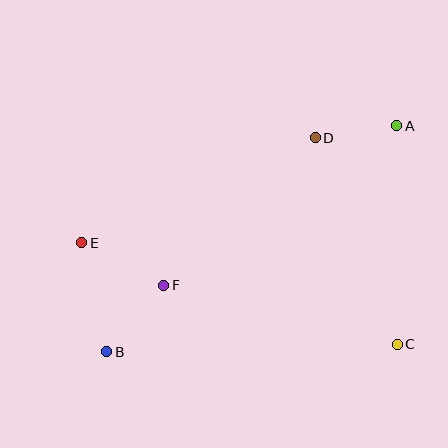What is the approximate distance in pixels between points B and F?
The distance between B and F is approximately 87 pixels.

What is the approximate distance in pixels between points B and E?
The distance between B and E is approximately 112 pixels.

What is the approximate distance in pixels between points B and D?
The distance between B and D is approximately 299 pixels.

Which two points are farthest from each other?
Points A and B are farthest from each other.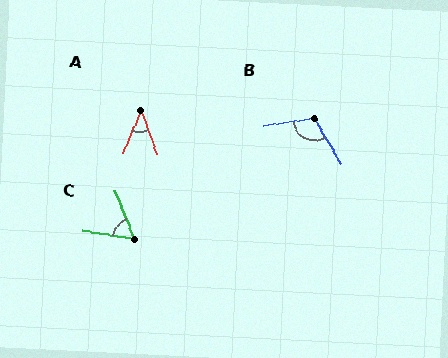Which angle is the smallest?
A, at approximately 43 degrees.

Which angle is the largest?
B, at approximately 112 degrees.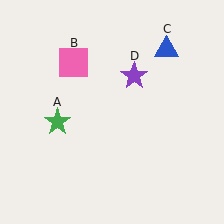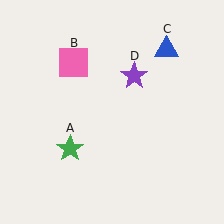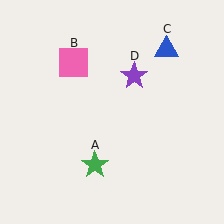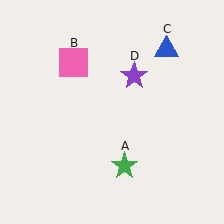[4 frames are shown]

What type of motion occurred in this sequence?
The green star (object A) rotated counterclockwise around the center of the scene.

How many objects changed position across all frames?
1 object changed position: green star (object A).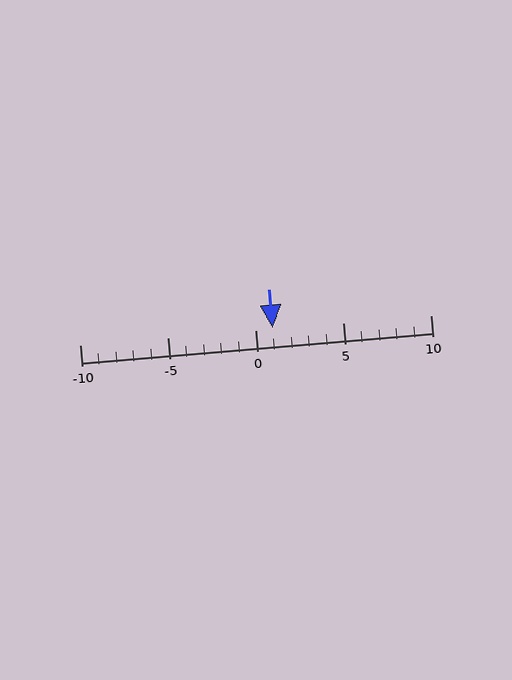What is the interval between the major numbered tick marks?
The major tick marks are spaced 5 units apart.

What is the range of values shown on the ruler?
The ruler shows values from -10 to 10.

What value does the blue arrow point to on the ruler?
The blue arrow points to approximately 1.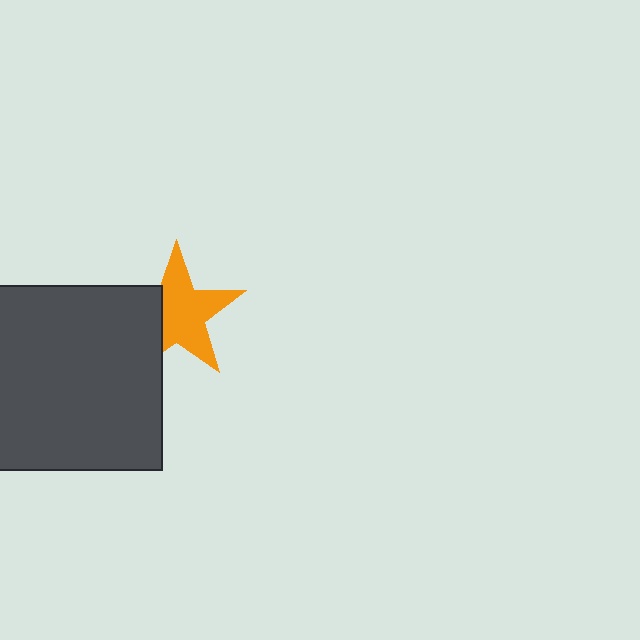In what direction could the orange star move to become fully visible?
The orange star could move right. That would shift it out from behind the dark gray square entirely.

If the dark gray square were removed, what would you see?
You would see the complete orange star.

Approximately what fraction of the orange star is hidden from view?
Roughly 32% of the orange star is hidden behind the dark gray square.